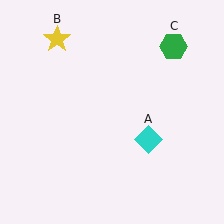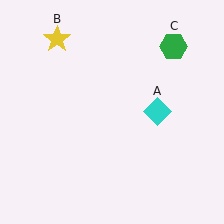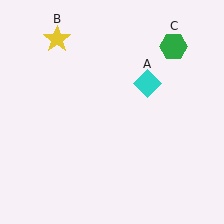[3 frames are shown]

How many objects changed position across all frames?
1 object changed position: cyan diamond (object A).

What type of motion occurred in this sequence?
The cyan diamond (object A) rotated counterclockwise around the center of the scene.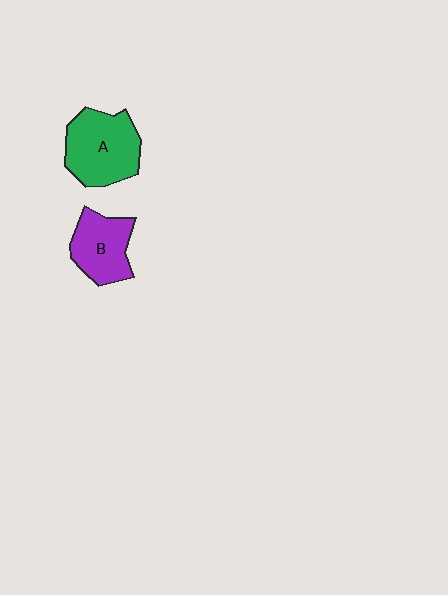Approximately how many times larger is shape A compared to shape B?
Approximately 1.3 times.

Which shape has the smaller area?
Shape B (purple).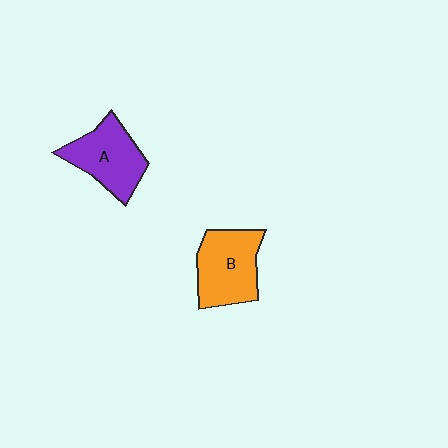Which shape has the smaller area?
Shape A (purple).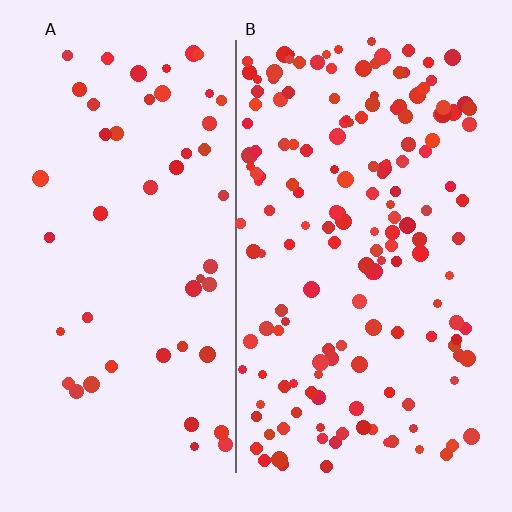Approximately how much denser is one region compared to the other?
Approximately 3.2× — region B over region A.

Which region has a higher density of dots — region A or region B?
B (the right).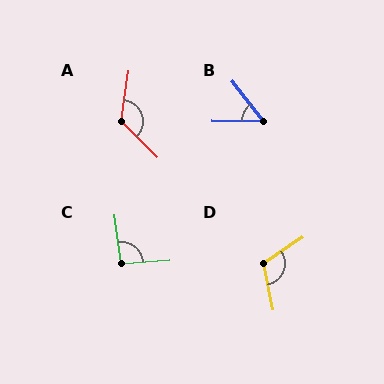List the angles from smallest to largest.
B (51°), C (94°), D (113°), A (126°).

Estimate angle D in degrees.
Approximately 113 degrees.